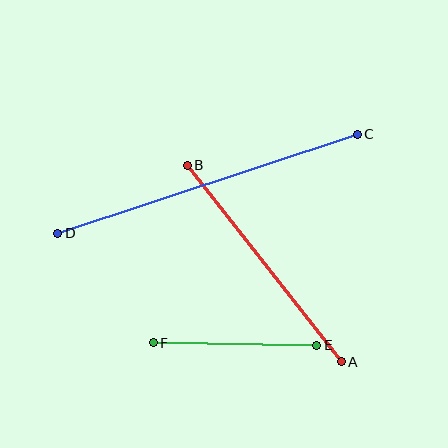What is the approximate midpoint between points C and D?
The midpoint is at approximately (208, 184) pixels.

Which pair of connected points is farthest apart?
Points C and D are farthest apart.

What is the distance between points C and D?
The distance is approximately 315 pixels.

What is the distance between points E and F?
The distance is approximately 163 pixels.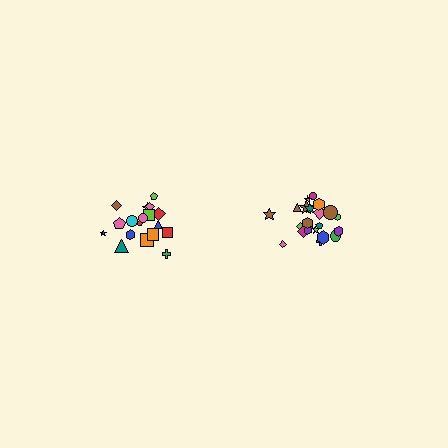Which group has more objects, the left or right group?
The right group.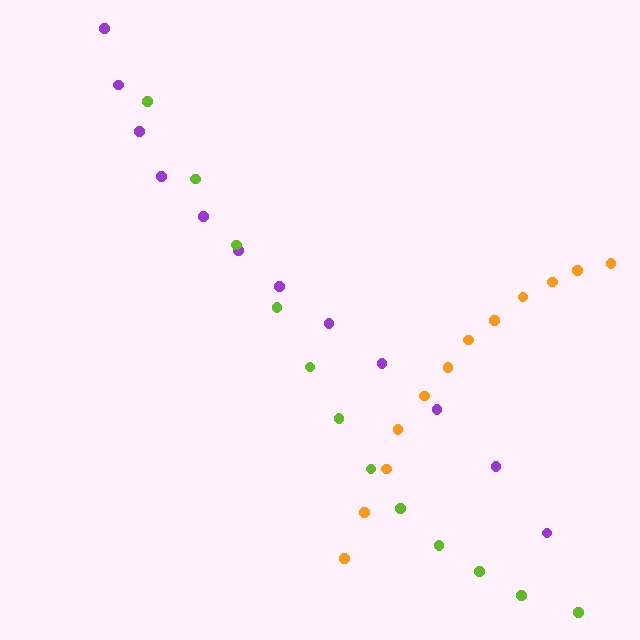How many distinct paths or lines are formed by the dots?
There are 3 distinct paths.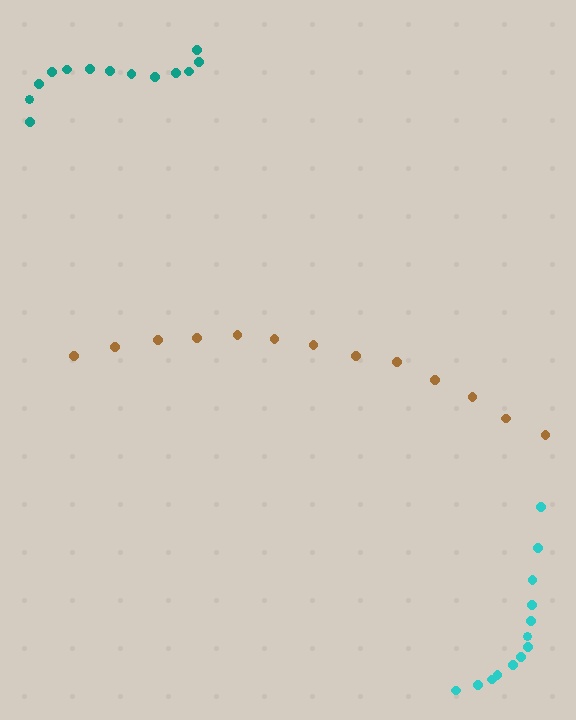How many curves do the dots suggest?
There are 3 distinct paths.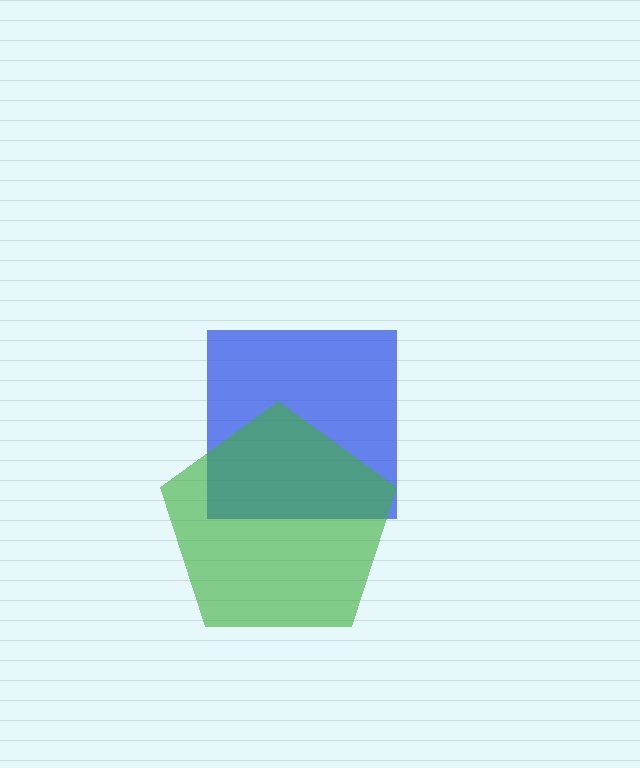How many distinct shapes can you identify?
There are 2 distinct shapes: a blue square, a green pentagon.